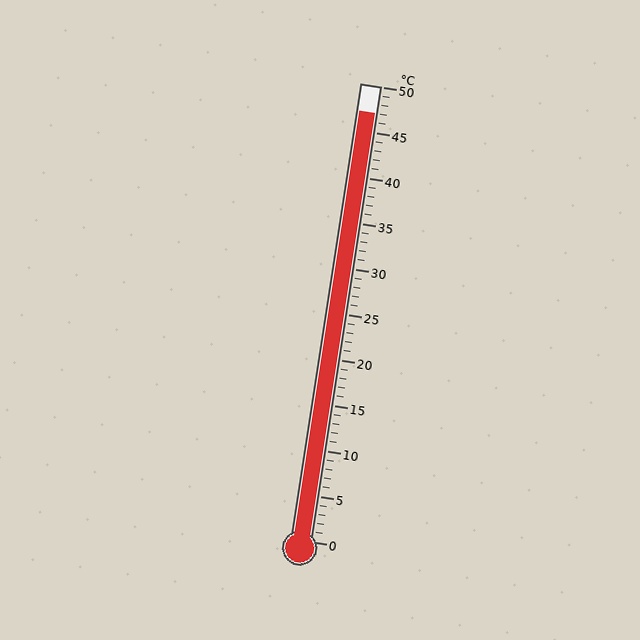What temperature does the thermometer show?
The thermometer shows approximately 47°C.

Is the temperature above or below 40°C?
The temperature is above 40°C.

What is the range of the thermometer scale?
The thermometer scale ranges from 0°C to 50°C.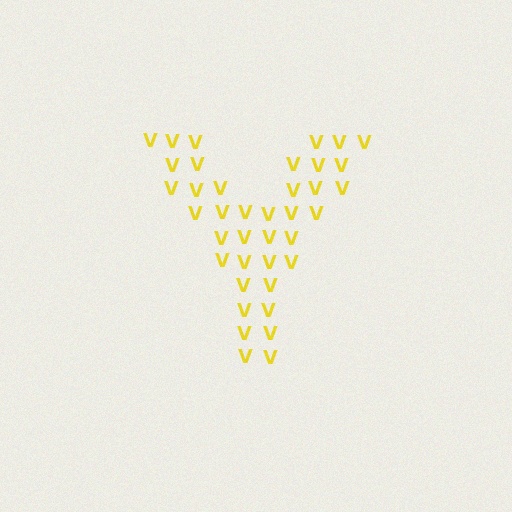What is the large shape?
The large shape is the letter Y.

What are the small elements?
The small elements are letter V's.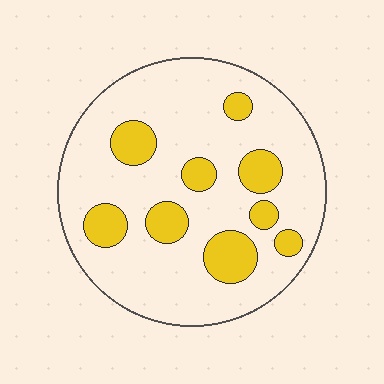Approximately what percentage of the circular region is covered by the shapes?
Approximately 20%.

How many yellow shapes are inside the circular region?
9.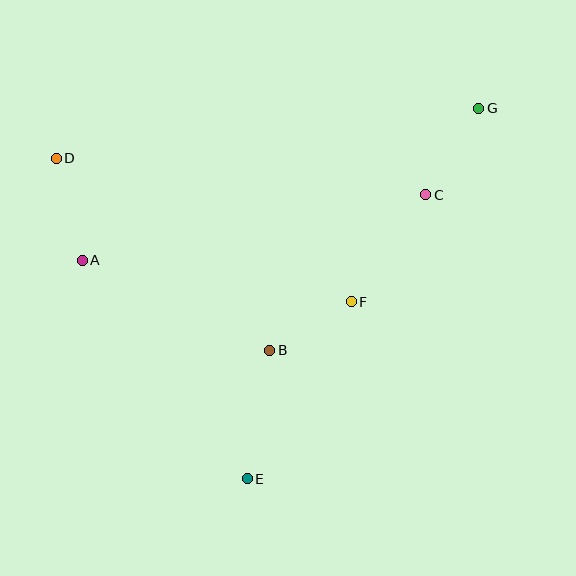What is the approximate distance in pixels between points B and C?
The distance between B and C is approximately 220 pixels.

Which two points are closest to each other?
Points B and F are closest to each other.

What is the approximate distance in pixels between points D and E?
The distance between D and E is approximately 373 pixels.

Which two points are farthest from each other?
Points E and G are farthest from each other.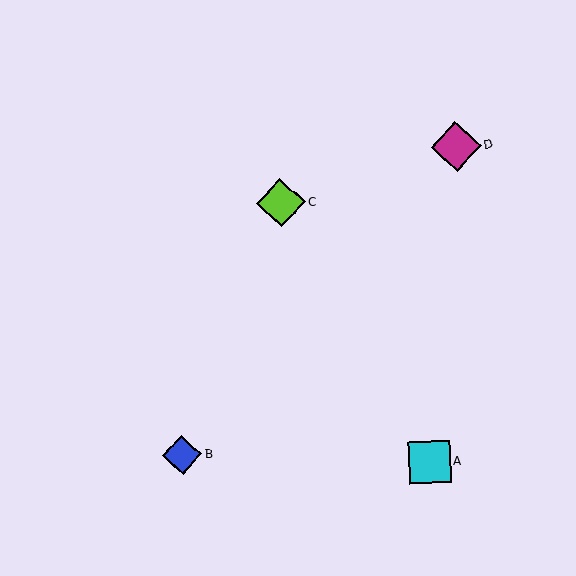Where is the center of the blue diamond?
The center of the blue diamond is at (182, 455).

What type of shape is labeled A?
Shape A is a cyan square.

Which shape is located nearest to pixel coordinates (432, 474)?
The cyan square (labeled A) at (430, 462) is nearest to that location.